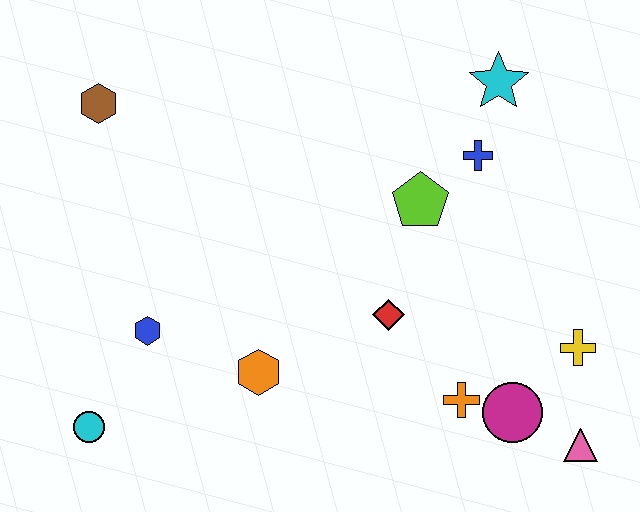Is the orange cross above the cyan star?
No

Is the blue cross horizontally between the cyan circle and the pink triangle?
Yes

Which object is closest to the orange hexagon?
The blue hexagon is closest to the orange hexagon.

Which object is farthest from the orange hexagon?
The cyan star is farthest from the orange hexagon.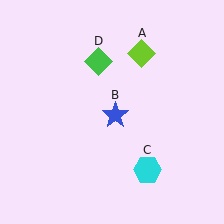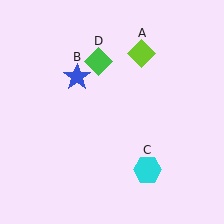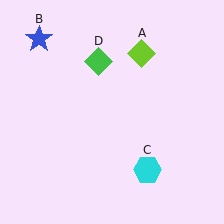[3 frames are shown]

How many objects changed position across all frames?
1 object changed position: blue star (object B).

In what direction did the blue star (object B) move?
The blue star (object B) moved up and to the left.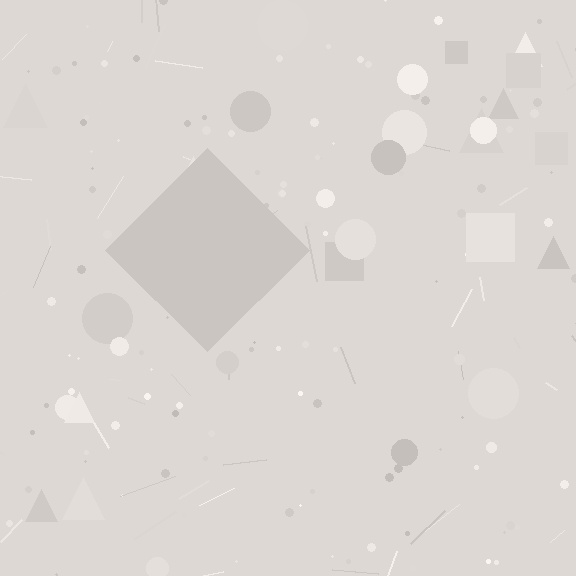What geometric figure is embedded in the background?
A diamond is embedded in the background.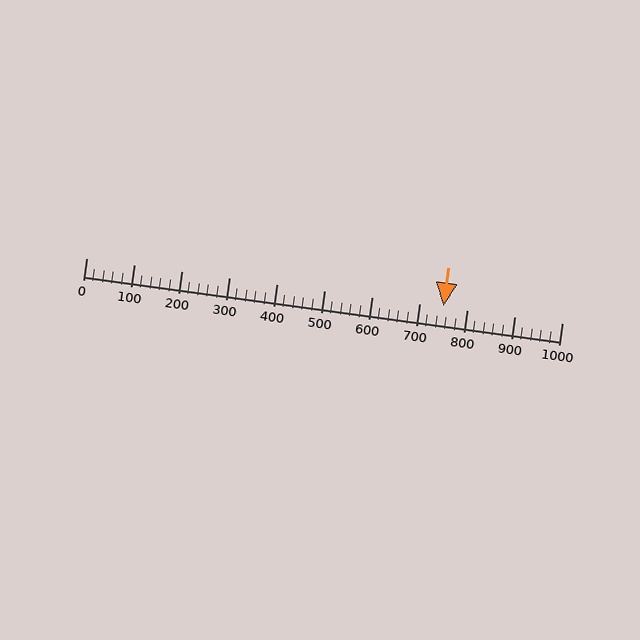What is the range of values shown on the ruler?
The ruler shows values from 0 to 1000.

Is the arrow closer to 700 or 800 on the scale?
The arrow is closer to 800.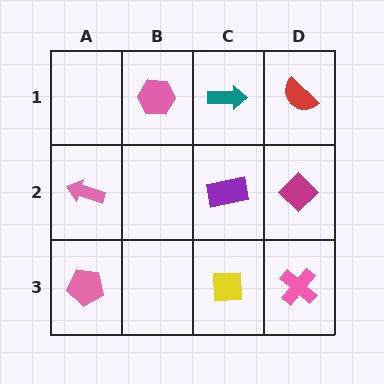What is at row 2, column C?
A purple rectangle.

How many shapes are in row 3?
3 shapes.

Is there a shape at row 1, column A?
No, that cell is empty.